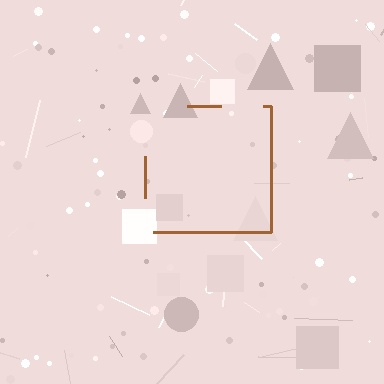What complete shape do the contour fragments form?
The contour fragments form a square.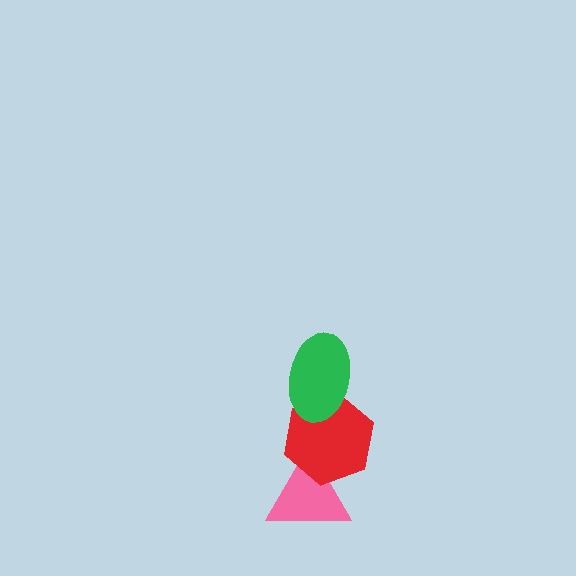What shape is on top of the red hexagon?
The green ellipse is on top of the red hexagon.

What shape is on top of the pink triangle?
The red hexagon is on top of the pink triangle.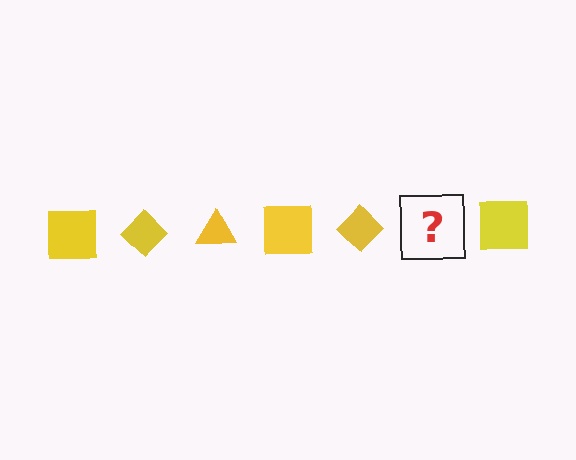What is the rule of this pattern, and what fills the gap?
The rule is that the pattern cycles through square, diamond, triangle shapes in yellow. The gap should be filled with a yellow triangle.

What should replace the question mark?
The question mark should be replaced with a yellow triangle.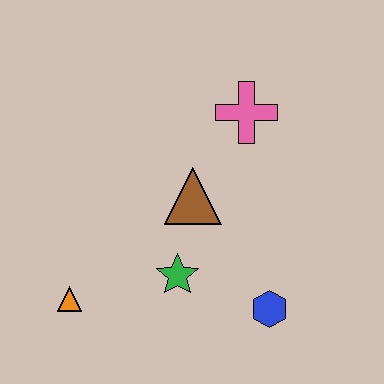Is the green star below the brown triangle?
Yes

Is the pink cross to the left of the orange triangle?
No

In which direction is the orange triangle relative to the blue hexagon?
The orange triangle is to the left of the blue hexagon.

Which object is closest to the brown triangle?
The green star is closest to the brown triangle.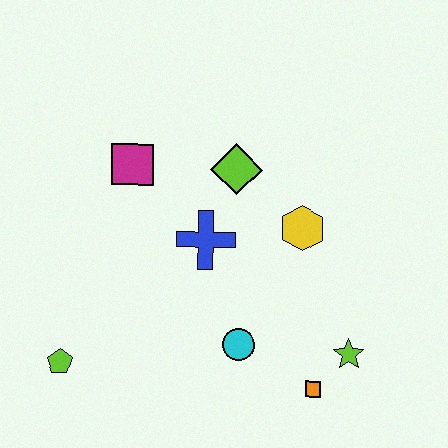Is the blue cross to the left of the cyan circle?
Yes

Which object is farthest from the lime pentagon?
The lime star is farthest from the lime pentagon.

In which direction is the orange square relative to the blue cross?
The orange square is below the blue cross.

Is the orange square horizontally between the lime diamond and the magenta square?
No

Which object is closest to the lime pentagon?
The cyan circle is closest to the lime pentagon.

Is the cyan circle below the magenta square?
Yes